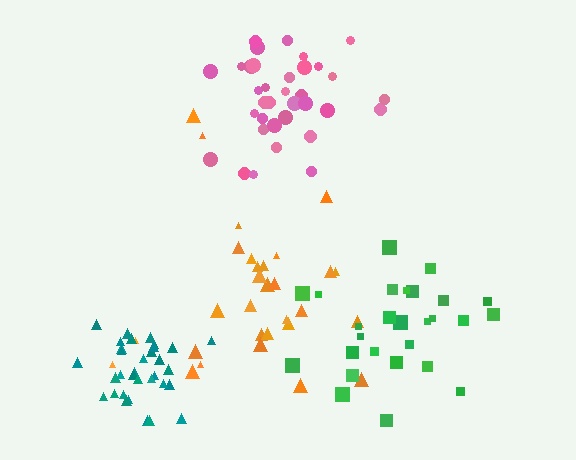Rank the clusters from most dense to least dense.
teal, pink, green, orange.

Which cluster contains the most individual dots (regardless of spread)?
Pink (35).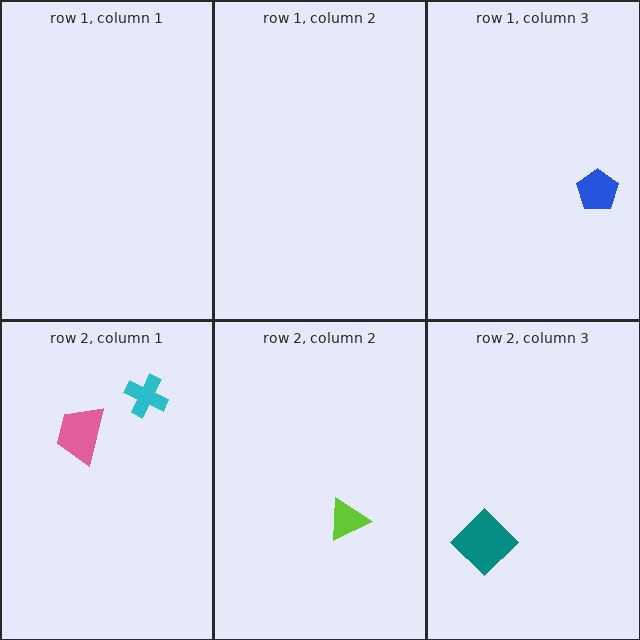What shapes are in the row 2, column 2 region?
The lime triangle.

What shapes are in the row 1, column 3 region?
The blue pentagon.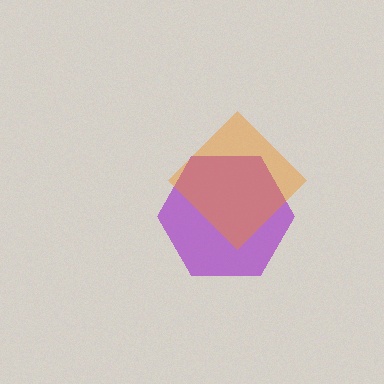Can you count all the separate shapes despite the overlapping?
Yes, there are 2 separate shapes.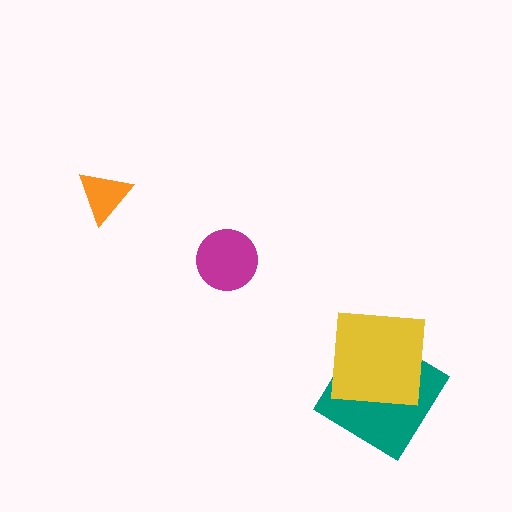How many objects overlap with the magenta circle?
0 objects overlap with the magenta circle.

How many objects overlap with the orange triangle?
0 objects overlap with the orange triangle.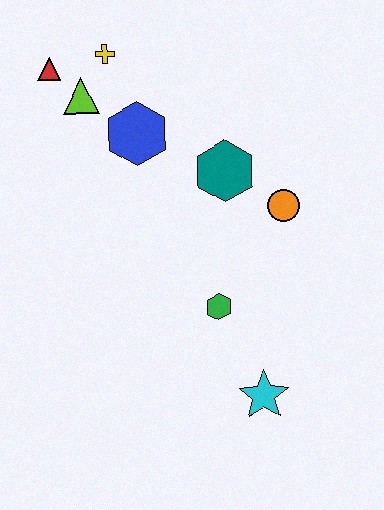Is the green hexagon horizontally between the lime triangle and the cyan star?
Yes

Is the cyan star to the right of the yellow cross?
Yes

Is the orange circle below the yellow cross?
Yes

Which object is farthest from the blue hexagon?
The cyan star is farthest from the blue hexagon.